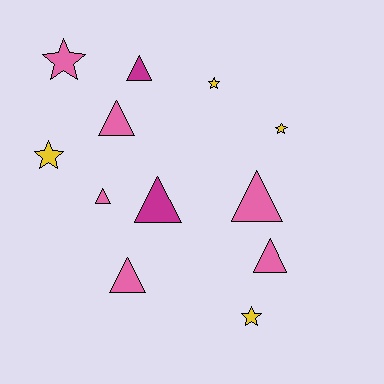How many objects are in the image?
There are 12 objects.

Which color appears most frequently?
Pink, with 6 objects.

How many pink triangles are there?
There are 5 pink triangles.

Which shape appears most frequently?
Triangle, with 7 objects.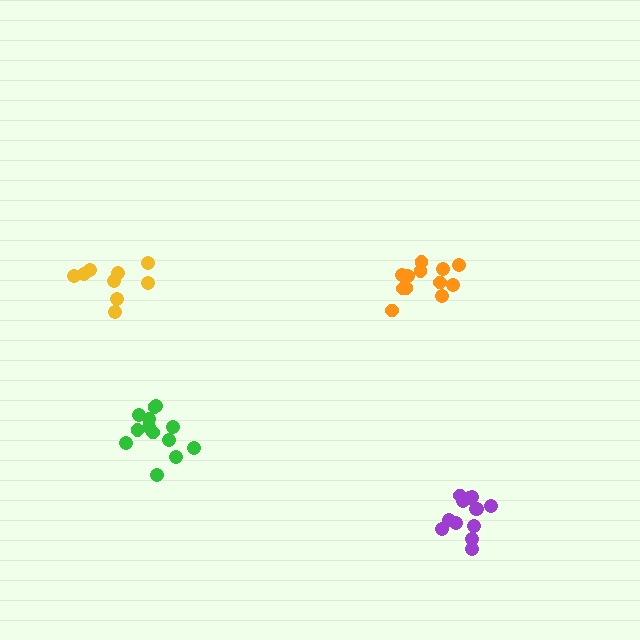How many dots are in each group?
Group 1: 12 dots, Group 2: 9 dots, Group 3: 13 dots, Group 4: 13 dots (47 total).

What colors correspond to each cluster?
The clusters are colored: orange, yellow, green, purple.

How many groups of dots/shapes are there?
There are 4 groups.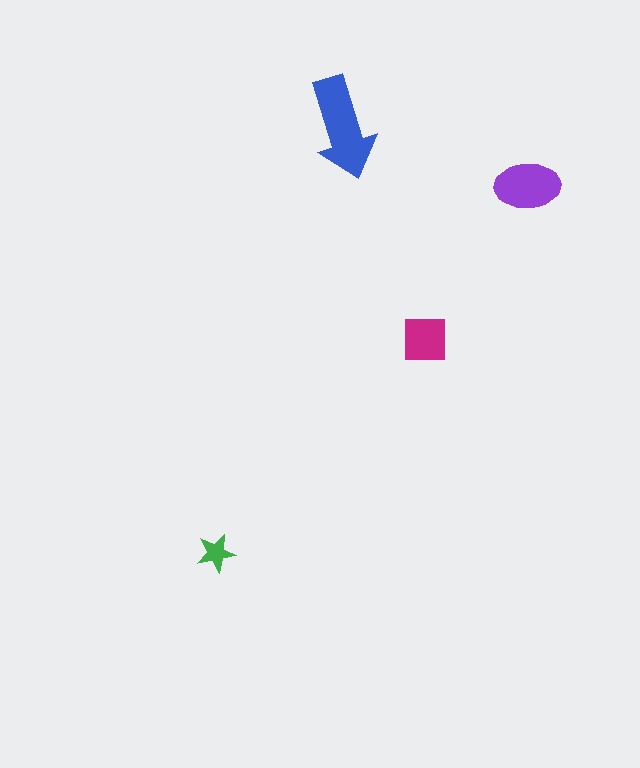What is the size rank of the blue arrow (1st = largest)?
1st.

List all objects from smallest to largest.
The green star, the magenta square, the purple ellipse, the blue arrow.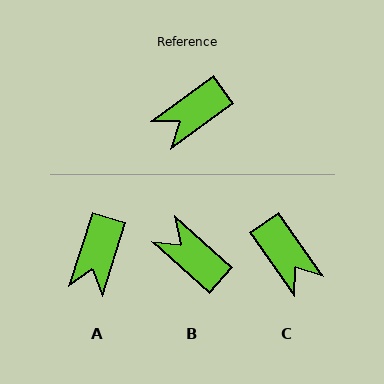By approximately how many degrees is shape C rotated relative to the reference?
Approximately 89 degrees counter-clockwise.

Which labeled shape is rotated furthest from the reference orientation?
C, about 89 degrees away.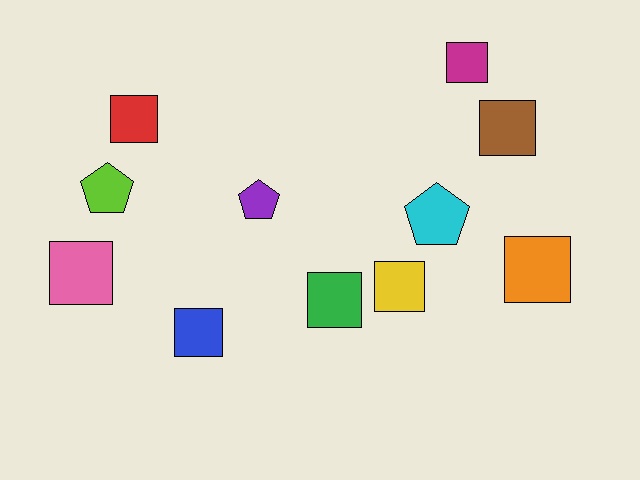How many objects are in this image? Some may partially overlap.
There are 11 objects.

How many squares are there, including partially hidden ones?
There are 8 squares.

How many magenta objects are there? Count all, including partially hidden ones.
There is 1 magenta object.